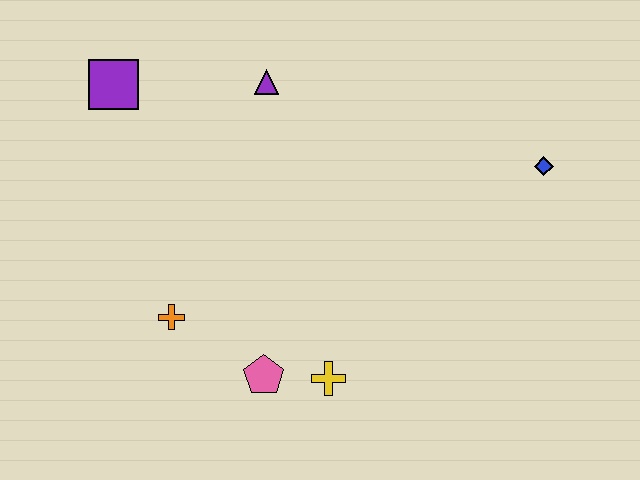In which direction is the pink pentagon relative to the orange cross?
The pink pentagon is to the right of the orange cross.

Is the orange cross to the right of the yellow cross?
No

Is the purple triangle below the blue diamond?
No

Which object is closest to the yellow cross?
The pink pentagon is closest to the yellow cross.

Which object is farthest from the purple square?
The blue diamond is farthest from the purple square.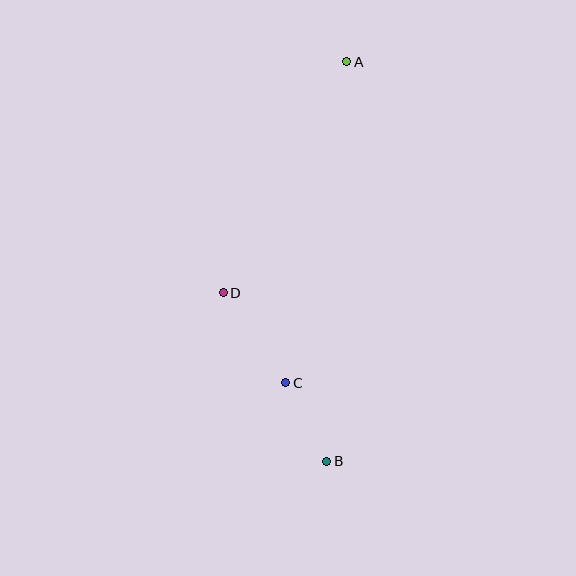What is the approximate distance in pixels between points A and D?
The distance between A and D is approximately 262 pixels.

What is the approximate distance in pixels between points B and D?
The distance between B and D is approximately 197 pixels.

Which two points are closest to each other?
Points B and C are closest to each other.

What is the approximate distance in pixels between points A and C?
The distance between A and C is approximately 327 pixels.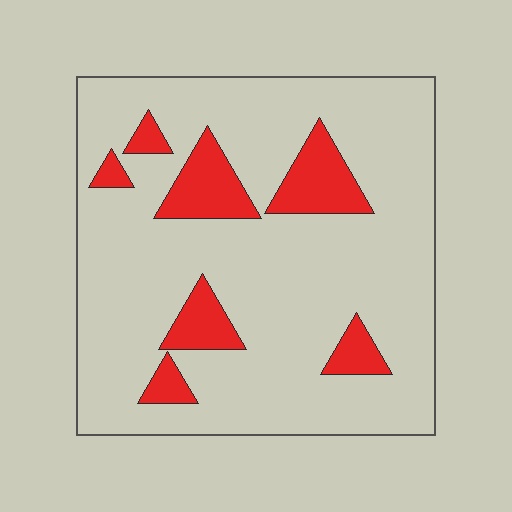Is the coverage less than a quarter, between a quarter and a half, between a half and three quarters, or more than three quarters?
Less than a quarter.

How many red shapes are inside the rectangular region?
7.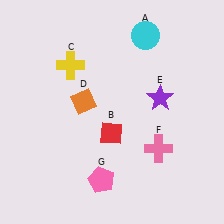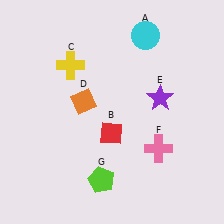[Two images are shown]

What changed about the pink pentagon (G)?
In Image 1, G is pink. In Image 2, it changed to lime.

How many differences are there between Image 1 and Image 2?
There is 1 difference between the two images.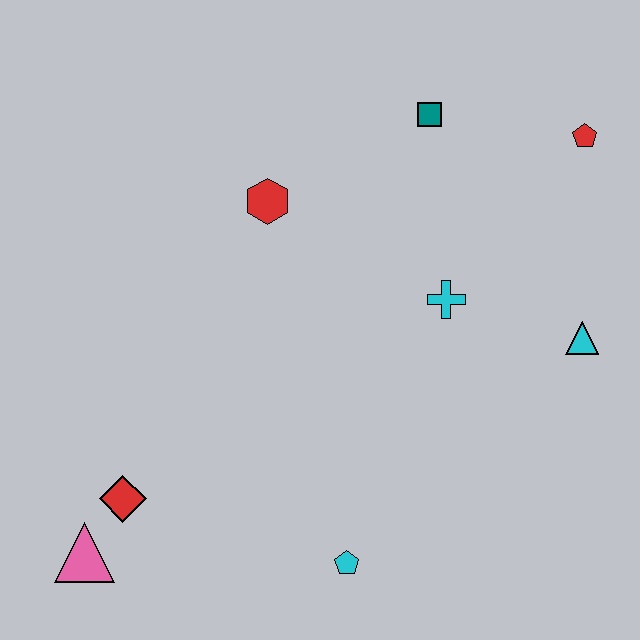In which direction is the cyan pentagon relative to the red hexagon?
The cyan pentagon is below the red hexagon.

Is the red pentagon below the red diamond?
No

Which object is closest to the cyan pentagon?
The red diamond is closest to the cyan pentagon.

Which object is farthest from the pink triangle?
The red pentagon is farthest from the pink triangle.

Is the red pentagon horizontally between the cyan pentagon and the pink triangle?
No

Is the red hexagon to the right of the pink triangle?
Yes